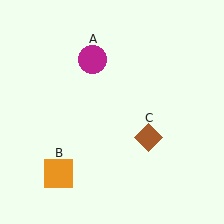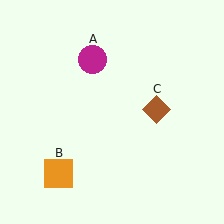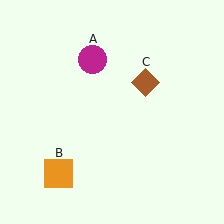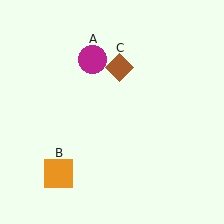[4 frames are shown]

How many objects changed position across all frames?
1 object changed position: brown diamond (object C).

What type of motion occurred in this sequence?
The brown diamond (object C) rotated counterclockwise around the center of the scene.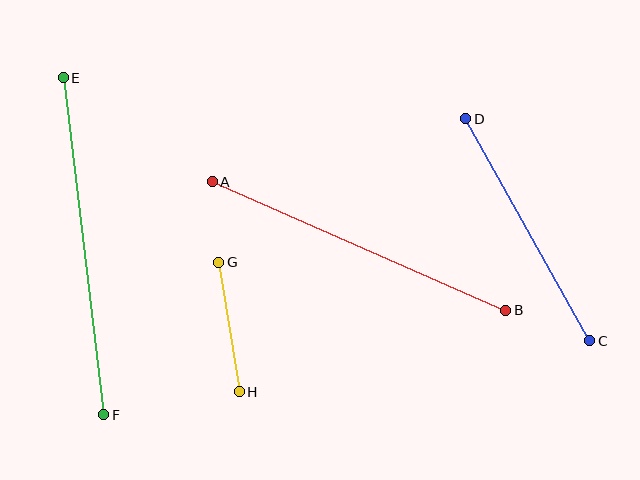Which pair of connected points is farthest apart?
Points E and F are farthest apart.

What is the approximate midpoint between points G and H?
The midpoint is at approximately (229, 327) pixels.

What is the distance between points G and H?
The distance is approximately 131 pixels.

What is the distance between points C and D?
The distance is approximately 255 pixels.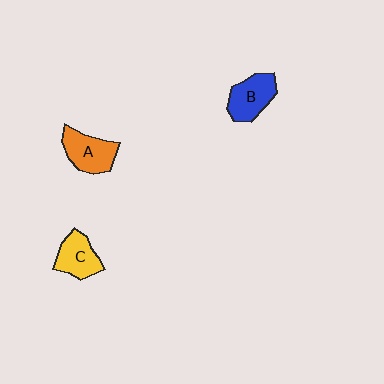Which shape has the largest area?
Shape A (orange).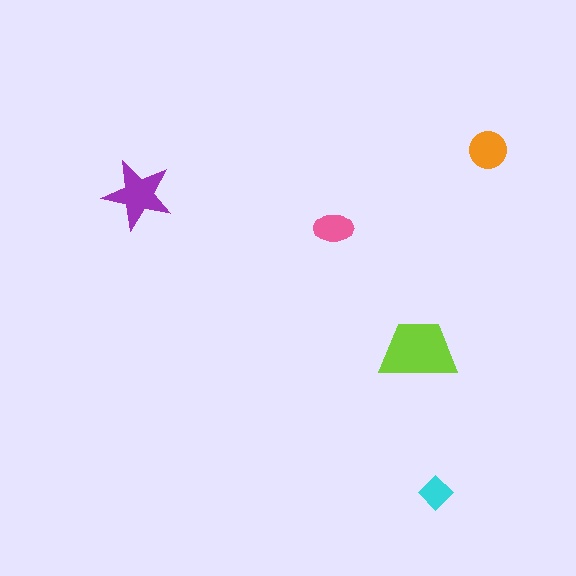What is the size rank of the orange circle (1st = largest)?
3rd.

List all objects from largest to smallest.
The lime trapezoid, the purple star, the orange circle, the pink ellipse, the cyan diamond.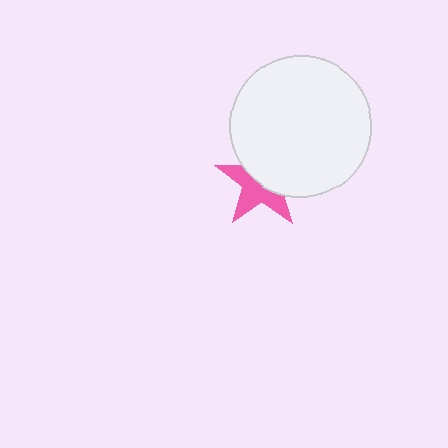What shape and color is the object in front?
The object in front is a white circle.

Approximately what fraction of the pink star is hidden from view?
Roughly 50% of the pink star is hidden behind the white circle.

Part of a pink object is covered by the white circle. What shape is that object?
It is a star.